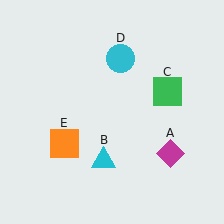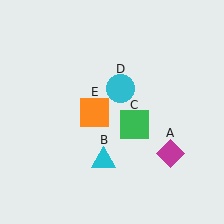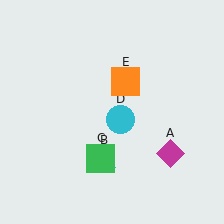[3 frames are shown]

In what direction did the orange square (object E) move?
The orange square (object E) moved up and to the right.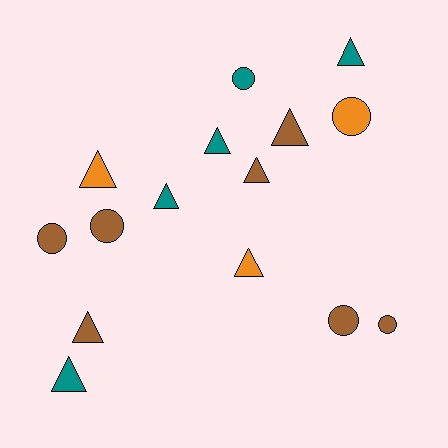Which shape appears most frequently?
Triangle, with 9 objects.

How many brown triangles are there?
There are 3 brown triangles.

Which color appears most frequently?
Brown, with 7 objects.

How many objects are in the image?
There are 15 objects.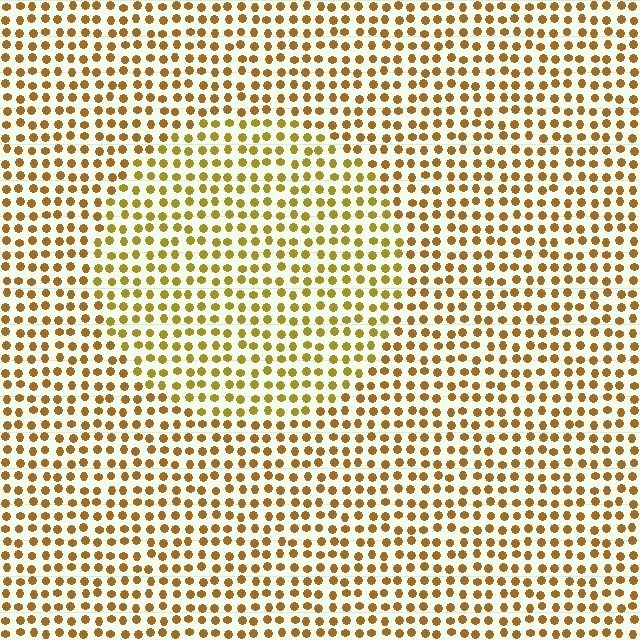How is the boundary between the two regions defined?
The boundary is defined purely by a slight shift in hue (about 20 degrees). Spacing, size, and orientation are identical on both sides.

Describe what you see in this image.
The image is filled with small brown elements in a uniform arrangement. A circle-shaped region is visible where the elements are tinted to a slightly different hue, forming a subtle color boundary.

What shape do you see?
I see a circle.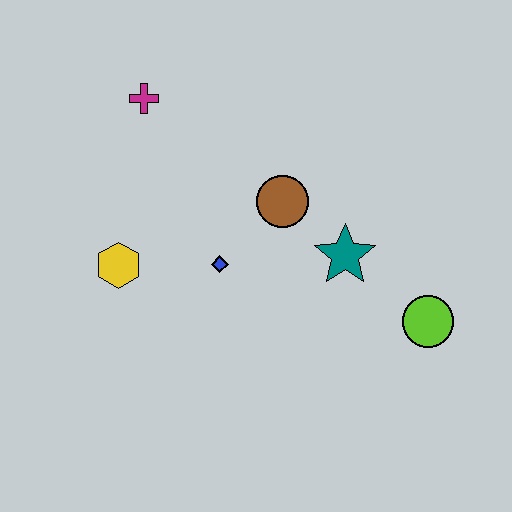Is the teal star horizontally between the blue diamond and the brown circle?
No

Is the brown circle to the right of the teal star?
No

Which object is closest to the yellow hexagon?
The blue diamond is closest to the yellow hexagon.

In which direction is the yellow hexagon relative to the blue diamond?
The yellow hexagon is to the left of the blue diamond.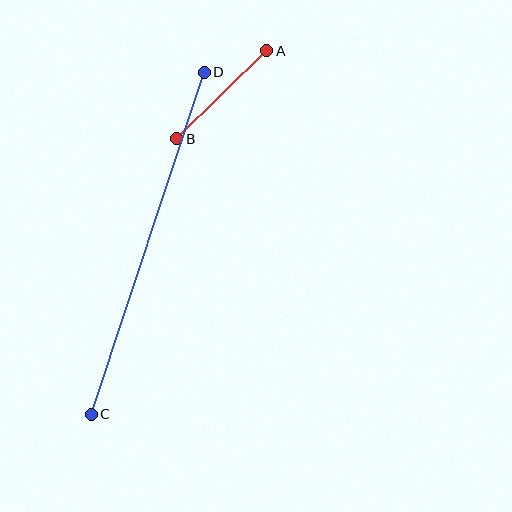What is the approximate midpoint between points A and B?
The midpoint is at approximately (222, 95) pixels.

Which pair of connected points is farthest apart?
Points C and D are farthest apart.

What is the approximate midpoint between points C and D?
The midpoint is at approximately (148, 243) pixels.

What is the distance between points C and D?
The distance is approximately 360 pixels.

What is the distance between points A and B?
The distance is approximately 126 pixels.